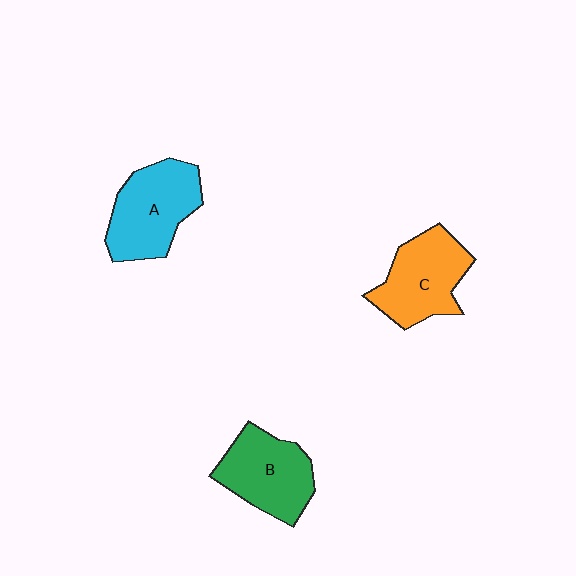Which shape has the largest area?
Shape A (cyan).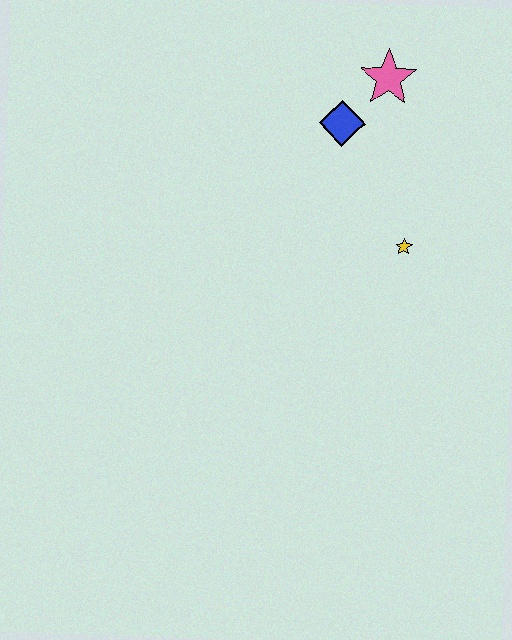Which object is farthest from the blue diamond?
The yellow star is farthest from the blue diamond.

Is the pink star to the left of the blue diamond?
No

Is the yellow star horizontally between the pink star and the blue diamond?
No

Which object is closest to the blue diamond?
The pink star is closest to the blue diamond.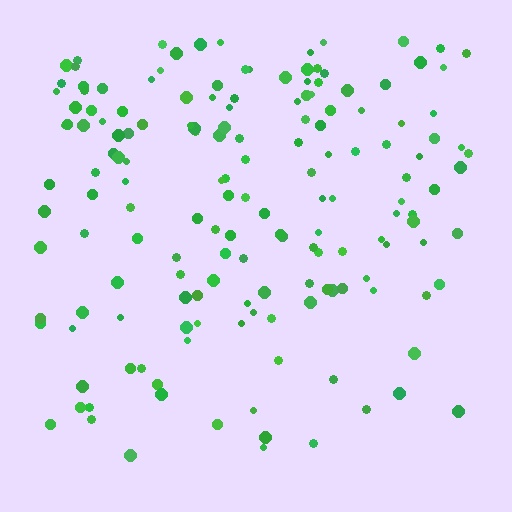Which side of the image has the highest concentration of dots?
The top.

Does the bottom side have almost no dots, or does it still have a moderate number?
Still a moderate number, just noticeably fewer than the top.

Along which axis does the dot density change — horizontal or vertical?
Vertical.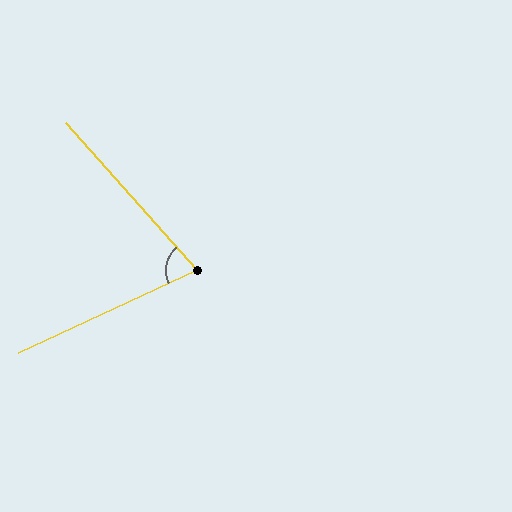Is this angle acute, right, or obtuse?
It is acute.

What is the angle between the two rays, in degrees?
Approximately 73 degrees.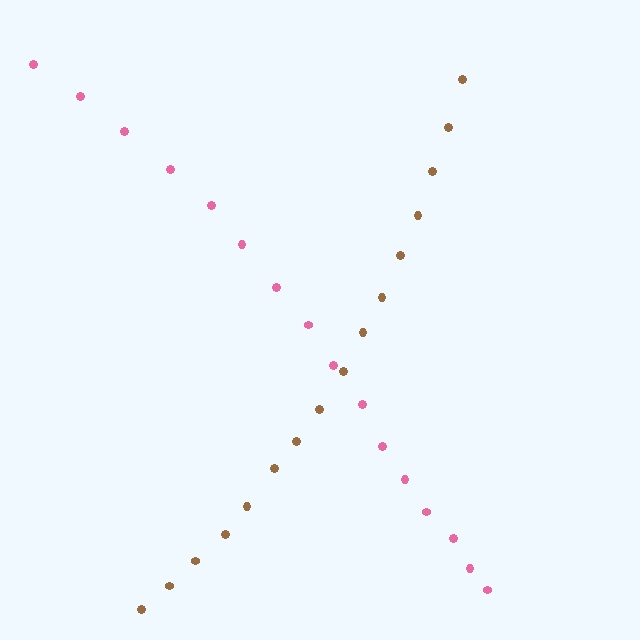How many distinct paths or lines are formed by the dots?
There are 2 distinct paths.